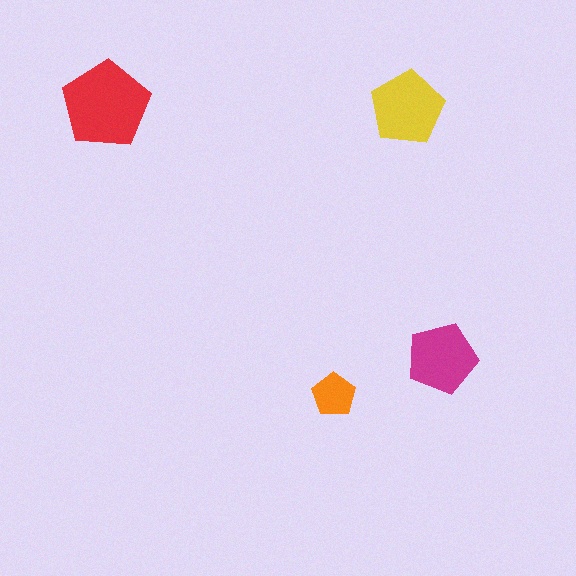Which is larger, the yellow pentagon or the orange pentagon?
The yellow one.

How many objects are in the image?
There are 4 objects in the image.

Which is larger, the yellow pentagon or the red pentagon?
The red one.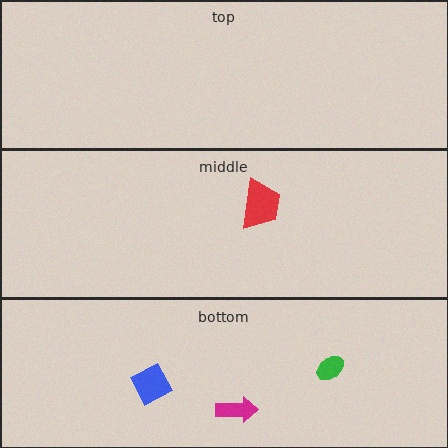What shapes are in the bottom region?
The blue diamond, the green ellipse, the magenta arrow.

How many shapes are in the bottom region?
3.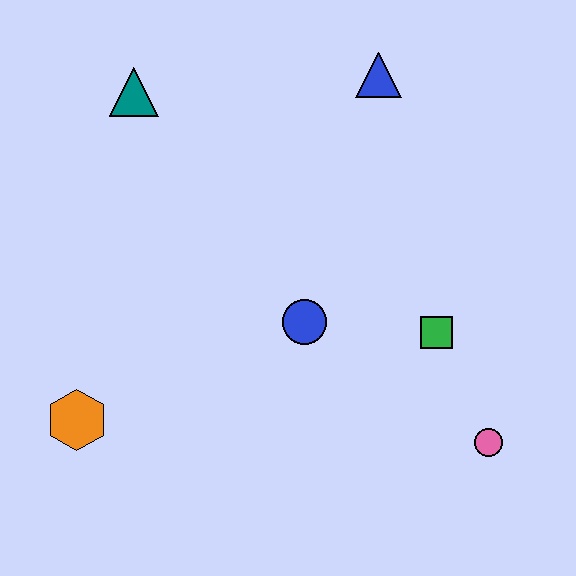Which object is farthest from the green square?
The teal triangle is farthest from the green square.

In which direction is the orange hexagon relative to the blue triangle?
The orange hexagon is below the blue triangle.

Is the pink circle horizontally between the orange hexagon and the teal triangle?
No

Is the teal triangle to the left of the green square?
Yes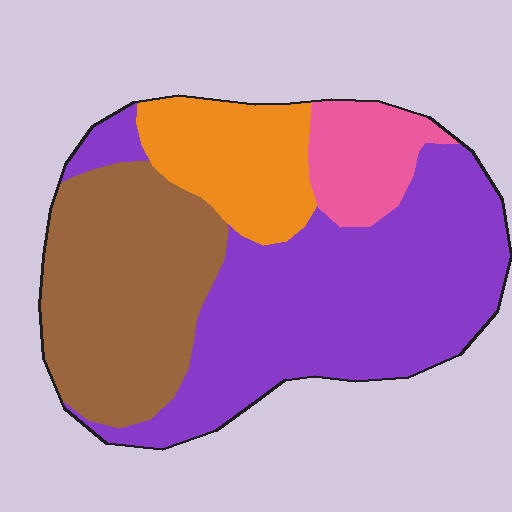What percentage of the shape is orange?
Orange takes up less than a quarter of the shape.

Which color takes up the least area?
Pink, at roughly 10%.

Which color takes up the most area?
Purple, at roughly 45%.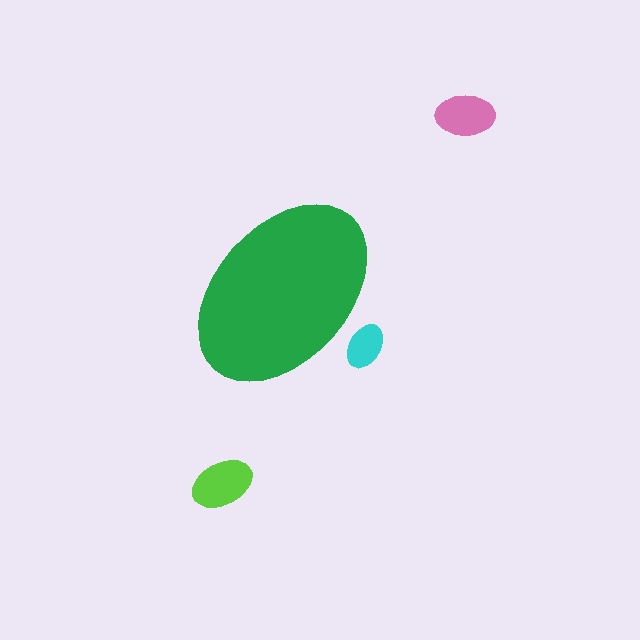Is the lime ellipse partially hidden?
No, the lime ellipse is fully visible.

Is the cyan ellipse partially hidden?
Yes, the cyan ellipse is partially hidden behind the green ellipse.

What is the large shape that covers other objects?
A green ellipse.